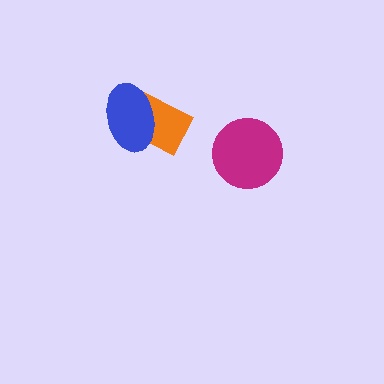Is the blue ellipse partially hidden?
No, no other shape covers it.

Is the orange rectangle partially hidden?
Yes, it is partially covered by another shape.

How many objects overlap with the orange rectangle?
1 object overlaps with the orange rectangle.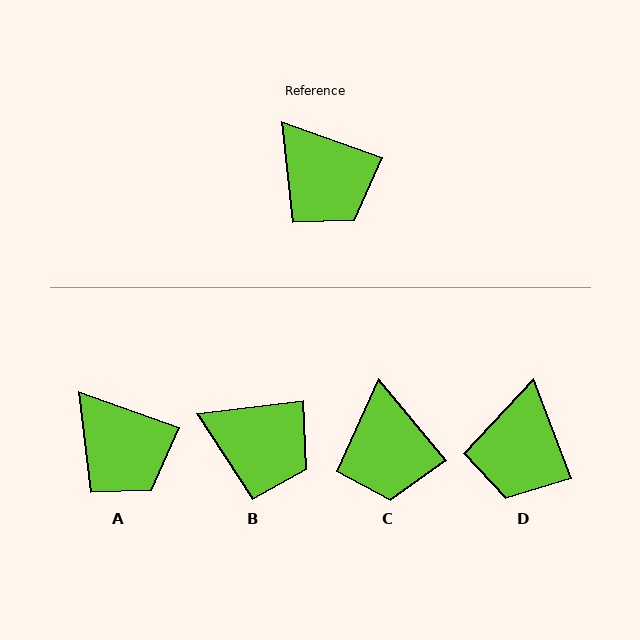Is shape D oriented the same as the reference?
No, it is off by about 49 degrees.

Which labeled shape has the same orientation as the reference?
A.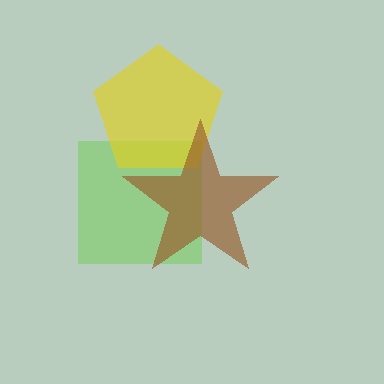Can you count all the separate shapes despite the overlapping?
Yes, there are 3 separate shapes.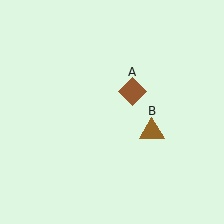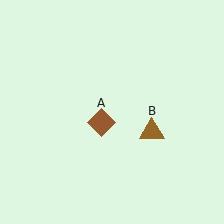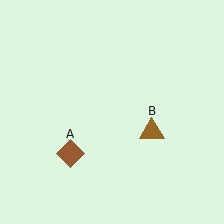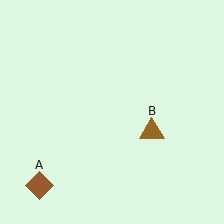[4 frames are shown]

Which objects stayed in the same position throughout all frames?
Brown triangle (object B) remained stationary.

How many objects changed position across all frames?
1 object changed position: brown diamond (object A).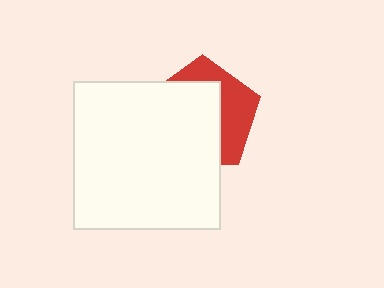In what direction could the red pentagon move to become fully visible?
The red pentagon could move toward the upper-right. That would shift it out from behind the white square entirely.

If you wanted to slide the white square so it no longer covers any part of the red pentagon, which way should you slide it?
Slide it toward the lower-left — that is the most direct way to separate the two shapes.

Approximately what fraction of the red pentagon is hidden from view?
Roughly 62% of the red pentagon is hidden behind the white square.